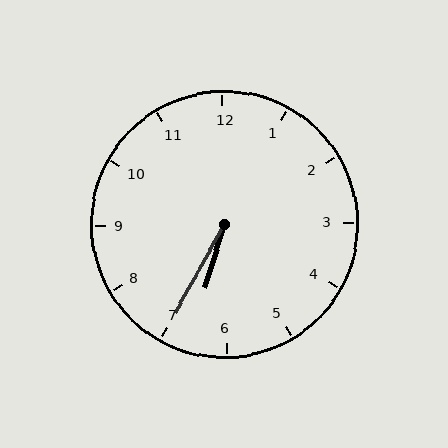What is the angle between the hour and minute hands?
Approximately 12 degrees.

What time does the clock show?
6:35.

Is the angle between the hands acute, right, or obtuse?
It is acute.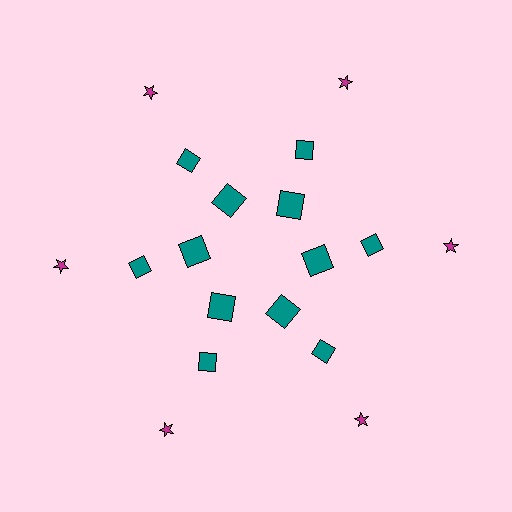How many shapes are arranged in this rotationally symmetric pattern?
There are 18 shapes, arranged in 6 groups of 3.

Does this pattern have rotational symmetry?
Yes, this pattern has 6-fold rotational symmetry. It looks the same after rotating 60 degrees around the center.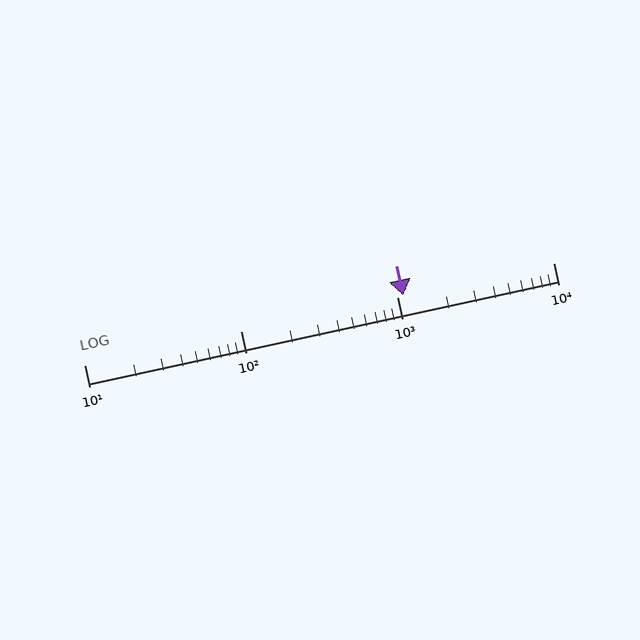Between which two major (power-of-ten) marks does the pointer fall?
The pointer is between 1000 and 10000.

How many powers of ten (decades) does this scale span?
The scale spans 3 decades, from 10 to 10000.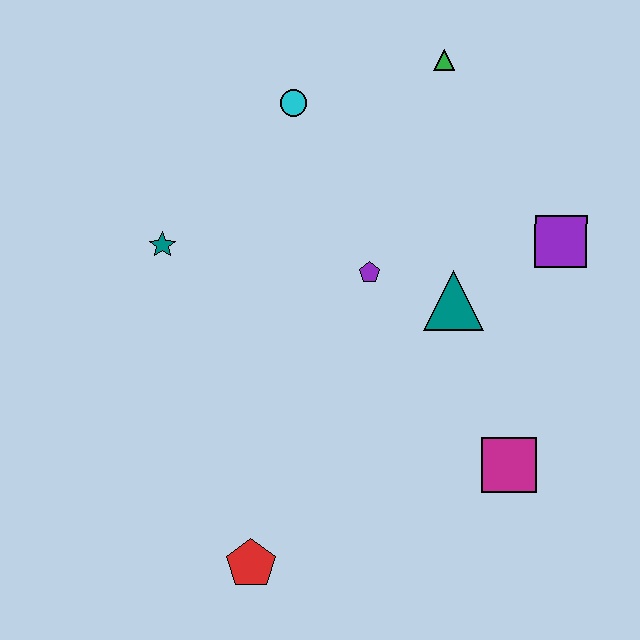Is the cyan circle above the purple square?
Yes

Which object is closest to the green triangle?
The cyan circle is closest to the green triangle.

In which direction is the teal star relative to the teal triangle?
The teal star is to the left of the teal triangle.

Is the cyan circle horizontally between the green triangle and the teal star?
Yes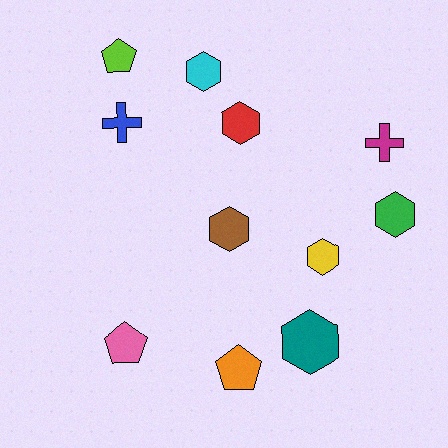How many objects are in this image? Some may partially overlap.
There are 11 objects.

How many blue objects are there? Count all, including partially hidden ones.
There is 1 blue object.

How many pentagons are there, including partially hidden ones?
There are 3 pentagons.